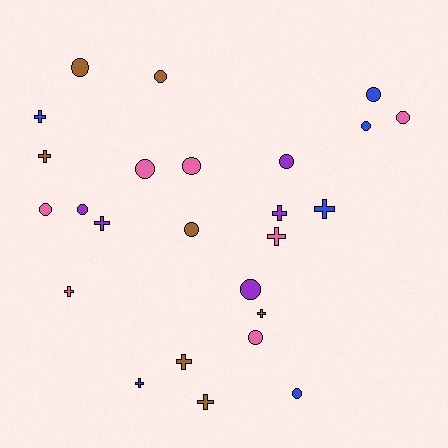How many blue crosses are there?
There are 3 blue crosses.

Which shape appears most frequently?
Circle, with 14 objects.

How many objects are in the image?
There are 25 objects.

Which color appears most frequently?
Pink, with 7 objects.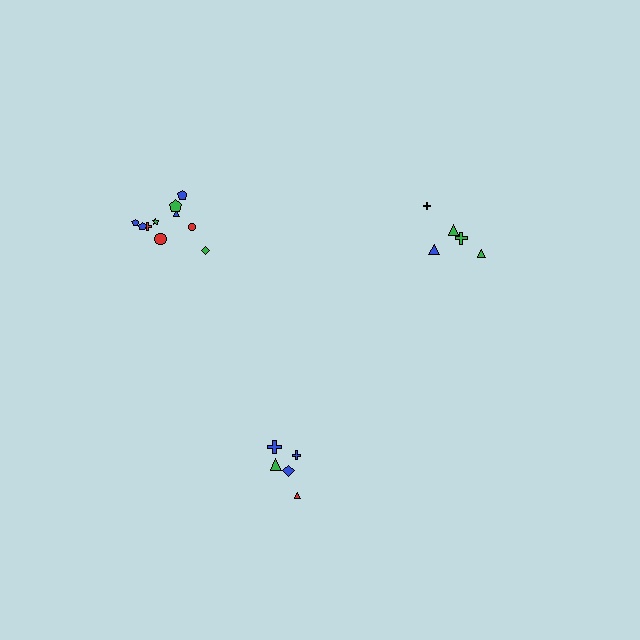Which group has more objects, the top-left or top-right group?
The top-left group.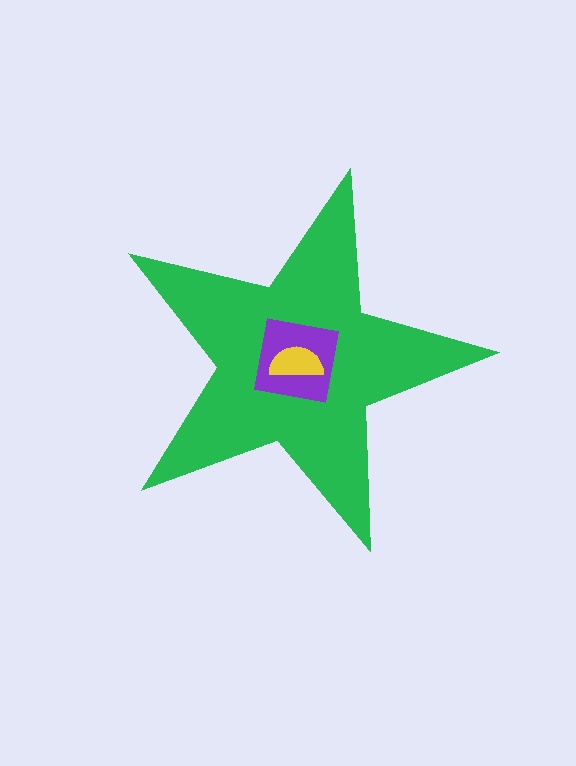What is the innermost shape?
The yellow semicircle.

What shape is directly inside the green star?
The purple square.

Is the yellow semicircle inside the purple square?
Yes.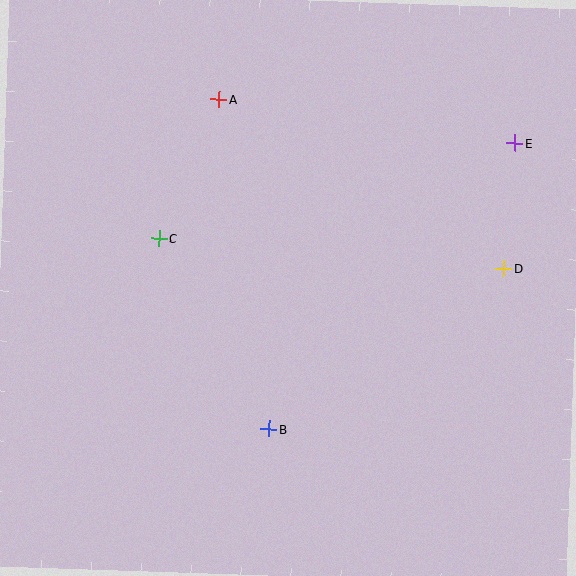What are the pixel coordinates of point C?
Point C is at (159, 239).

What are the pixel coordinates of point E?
Point E is at (514, 143).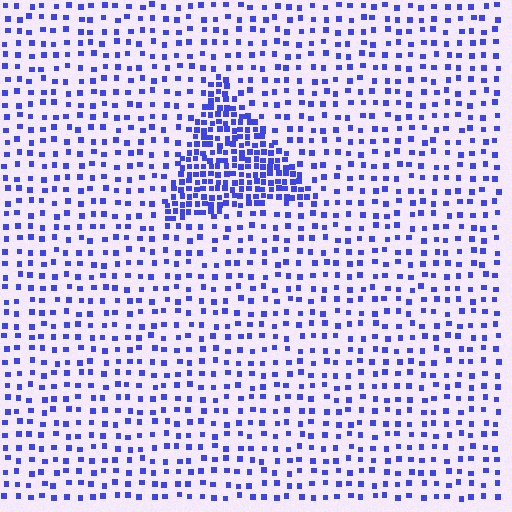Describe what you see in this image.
The image contains small blue elements arranged at two different densities. A triangle-shaped region is visible where the elements are more densely packed than the surrounding area.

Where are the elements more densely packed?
The elements are more densely packed inside the triangle boundary.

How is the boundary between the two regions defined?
The boundary is defined by a change in element density (approximately 2.7x ratio). All elements are the same color, size, and shape.